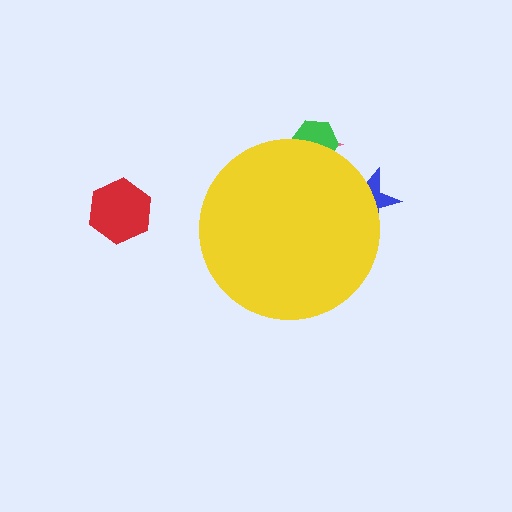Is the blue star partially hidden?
Yes, the blue star is partially hidden behind the yellow circle.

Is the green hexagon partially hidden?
Yes, the green hexagon is partially hidden behind the yellow circle.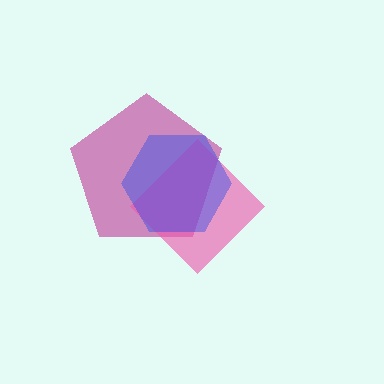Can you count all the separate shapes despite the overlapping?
Yes, there are 3 separate shapes.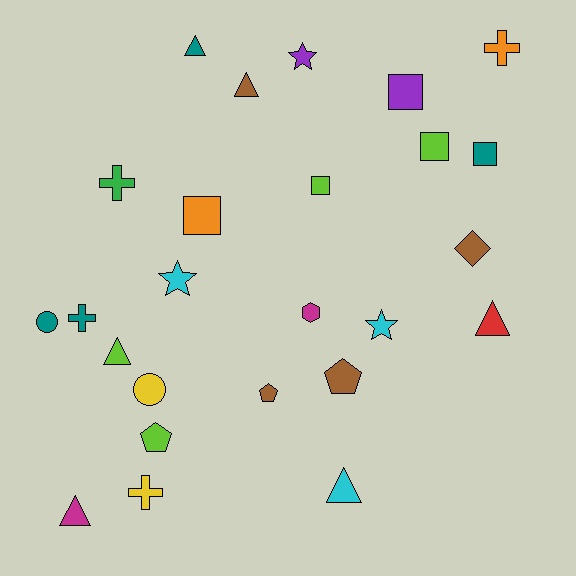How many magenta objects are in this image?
There are 2 magenta objects.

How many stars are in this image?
There are 3 stars.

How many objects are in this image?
There are 25 objects.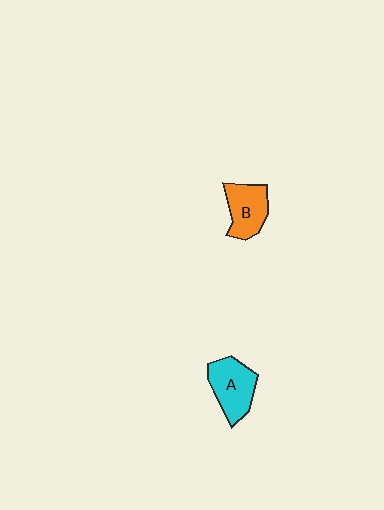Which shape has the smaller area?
Shape B (orange).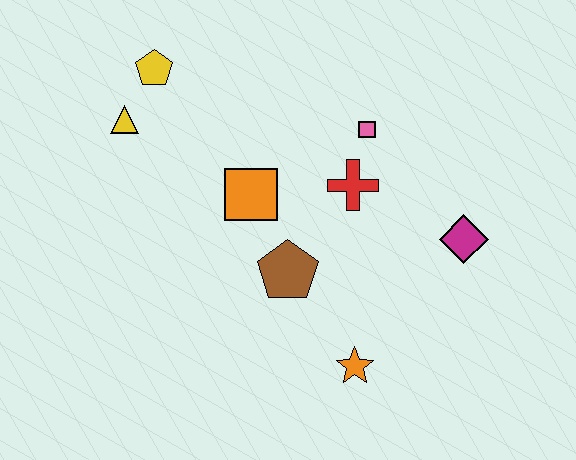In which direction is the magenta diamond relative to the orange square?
The magenta diamond is to the right of the orange square.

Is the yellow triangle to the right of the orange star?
No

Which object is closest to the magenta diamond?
The red cross is closest to the magenta diamond.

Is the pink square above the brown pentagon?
Yes